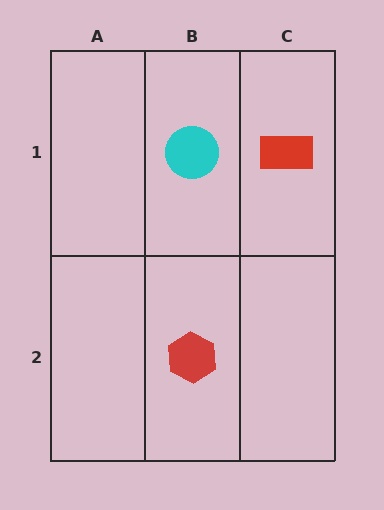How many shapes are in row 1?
2 shapes.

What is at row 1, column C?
A red rectangle.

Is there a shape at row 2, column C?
No, that cell is empty.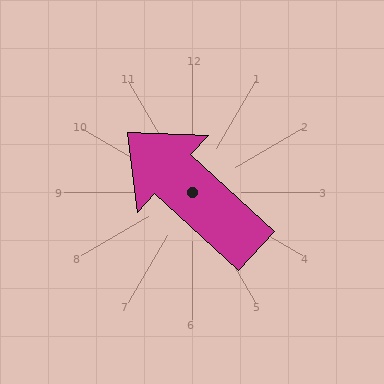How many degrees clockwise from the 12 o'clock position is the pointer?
Approximately 313 degrees.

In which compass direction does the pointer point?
Northwest.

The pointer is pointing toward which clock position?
Roughly 10 o'clock.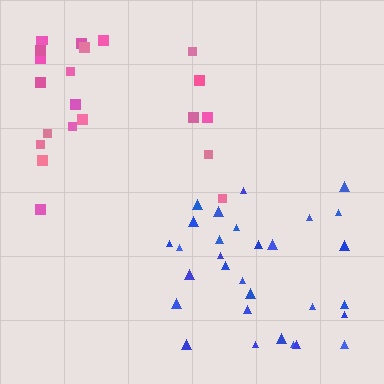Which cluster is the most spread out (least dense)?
Pink.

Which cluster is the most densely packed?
Blue.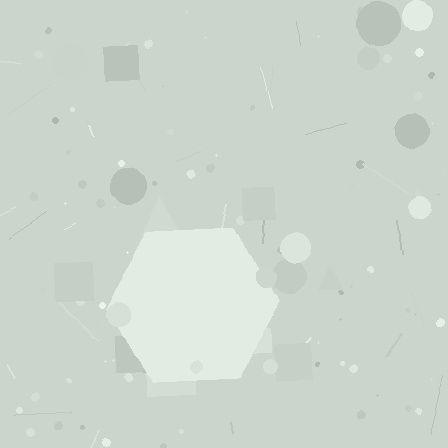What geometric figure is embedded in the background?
A hexagon is embedded in the background.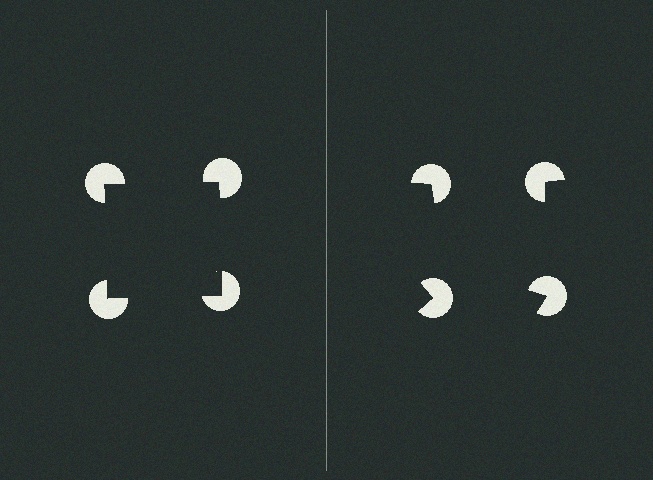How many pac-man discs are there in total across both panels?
8 — 4 on each side.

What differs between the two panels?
The pac-man discs are positioned identically on both sides; only the wedge orientations differ. On the left they align to a square; on the right they are misaligned.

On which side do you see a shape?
An illusory square appears on the left side. On the right side the wedge cuts are rotated, so no coherent shape forms.